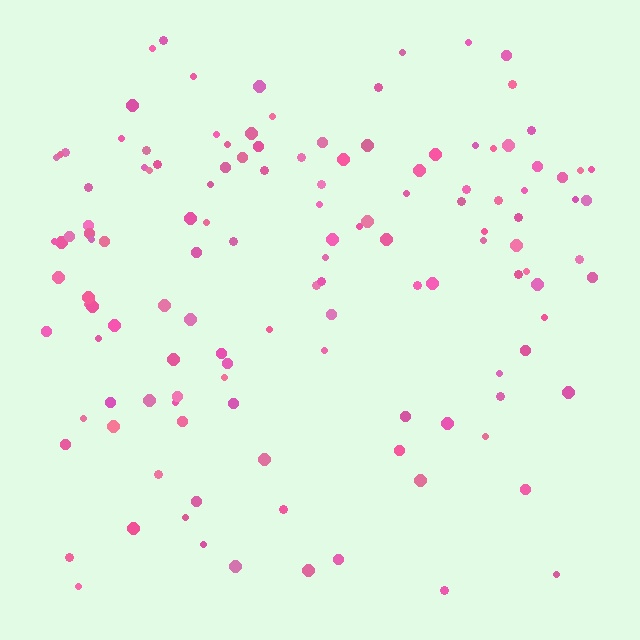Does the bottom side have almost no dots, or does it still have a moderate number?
Still a moderate number, just noticeably fewer than the top.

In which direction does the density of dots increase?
From bottom to top, with the top side densest.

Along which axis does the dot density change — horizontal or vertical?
Vertical.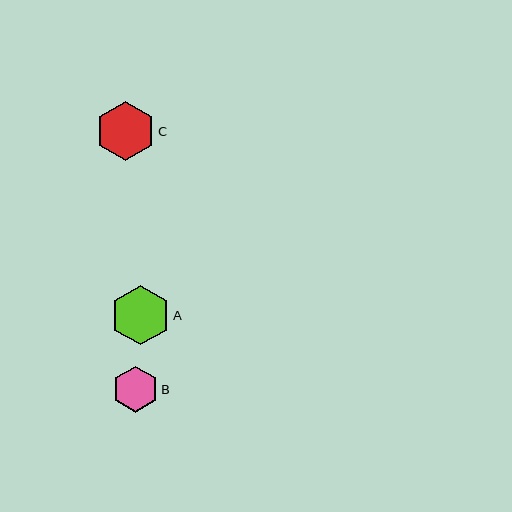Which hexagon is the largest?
Hexagon C is the largest with a size of approximately 60 pixels.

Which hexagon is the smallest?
Hexagon B is the smallest with a size of approximately 46 pixels.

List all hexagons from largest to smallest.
From largest to smallest: C, A, B.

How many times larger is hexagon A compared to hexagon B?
Hexagon A is approximately 1.3 times the size of hexagon B.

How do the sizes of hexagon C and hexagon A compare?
Hexagon C and hexagon A are approximately the same size.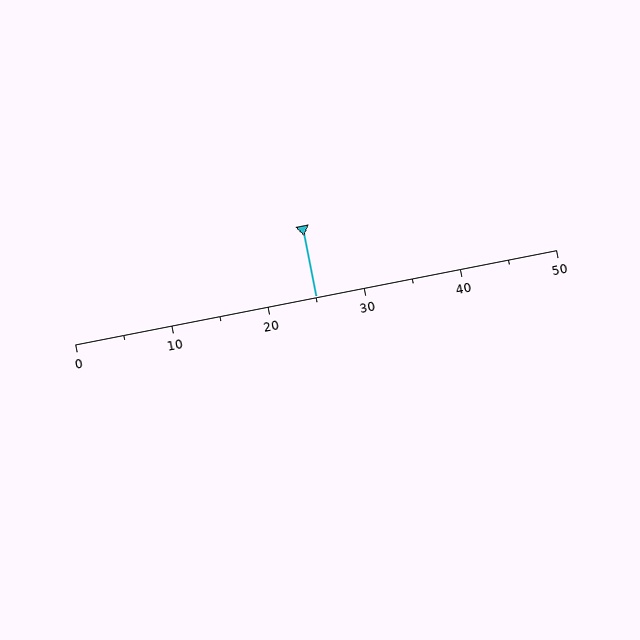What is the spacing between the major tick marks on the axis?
The major ticks are spaced 10 apart.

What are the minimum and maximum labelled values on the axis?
The axis runs from 0 to 50.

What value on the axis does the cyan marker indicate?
The marker indicates approximately 25.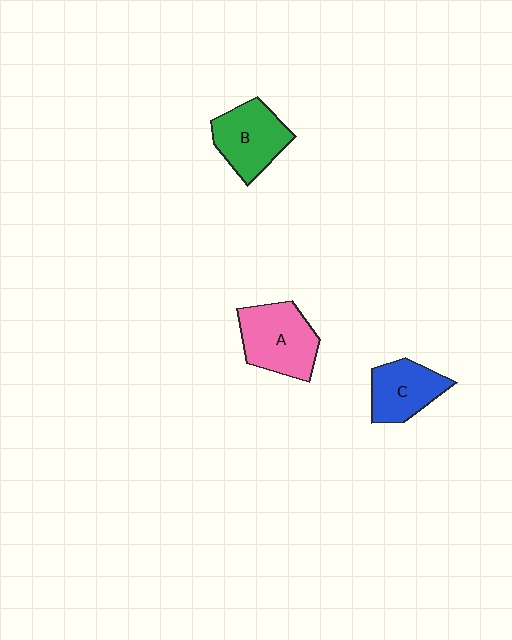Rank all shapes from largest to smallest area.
From largest to smallest: A (pink), B (green), C (blue).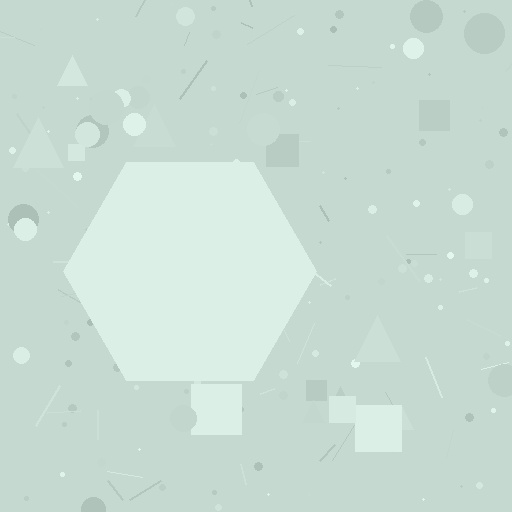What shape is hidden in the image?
A hexagon is hidden in the image.